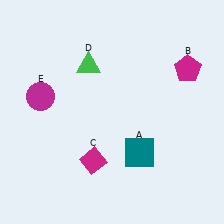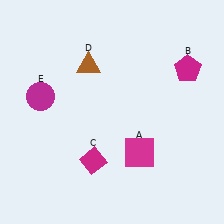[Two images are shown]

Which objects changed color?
A changed from teal to magenta. D changed from green to brown.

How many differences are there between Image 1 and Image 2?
There are 2 differences between the two images.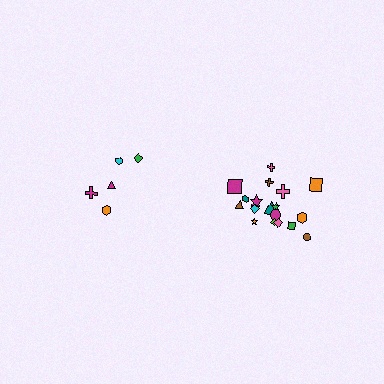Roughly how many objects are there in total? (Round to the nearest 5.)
Roughly 25 objects in total.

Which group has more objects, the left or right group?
The right group.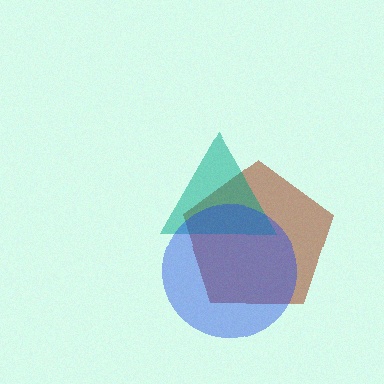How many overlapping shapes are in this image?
There are 3 overlapping shapes in the image.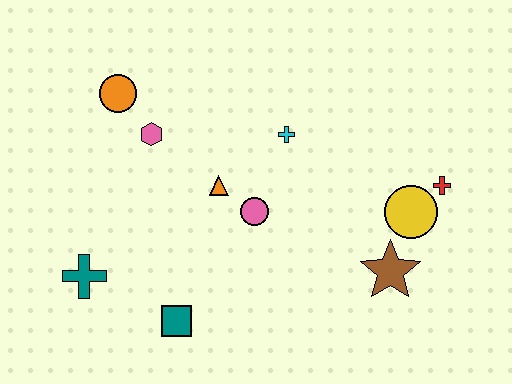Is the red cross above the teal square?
Yes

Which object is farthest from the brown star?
The orange circle is farthest from the brown star.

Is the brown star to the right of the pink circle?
Yes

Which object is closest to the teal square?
The teal cross is closest to the teal square.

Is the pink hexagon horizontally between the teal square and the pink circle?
No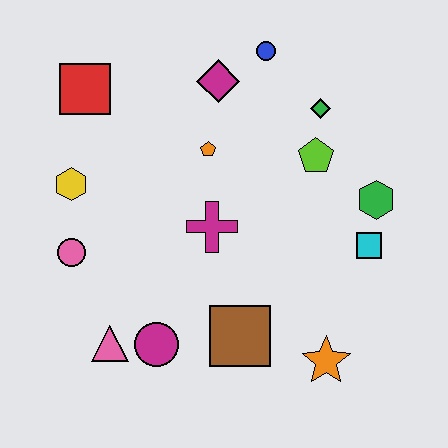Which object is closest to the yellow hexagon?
The pink circle is closest to the yellow hexagon.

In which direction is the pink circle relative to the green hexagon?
The pink circle is to the left of the green hexagon.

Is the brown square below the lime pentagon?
Yes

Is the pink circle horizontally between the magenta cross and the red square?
No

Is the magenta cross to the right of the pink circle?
Yes